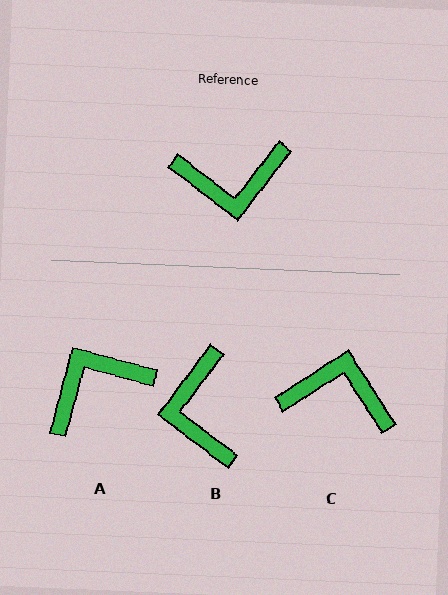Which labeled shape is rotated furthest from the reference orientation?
C, about 161 degrees away.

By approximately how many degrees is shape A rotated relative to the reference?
Approximately 157 degrees clockwise.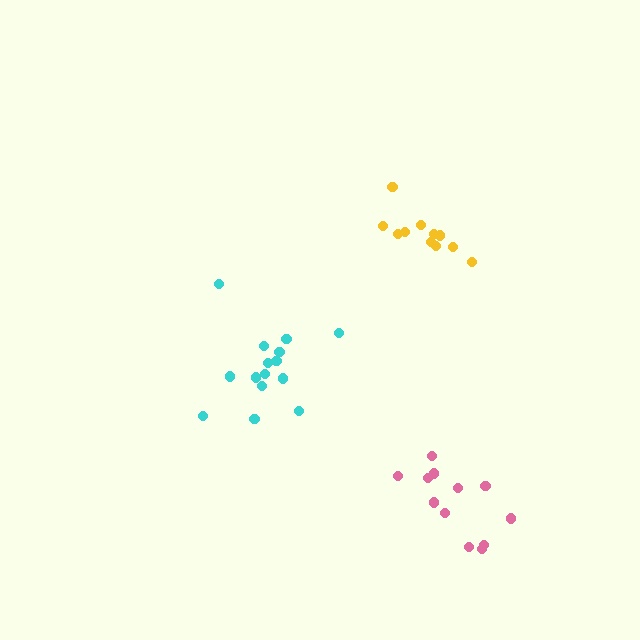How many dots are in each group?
Group 1: 12 dots, Group 2: 11 dots, Group 3: 15 dots (38 total).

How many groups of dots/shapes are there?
There are 3 groups.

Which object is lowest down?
The pink cluster is bottommost.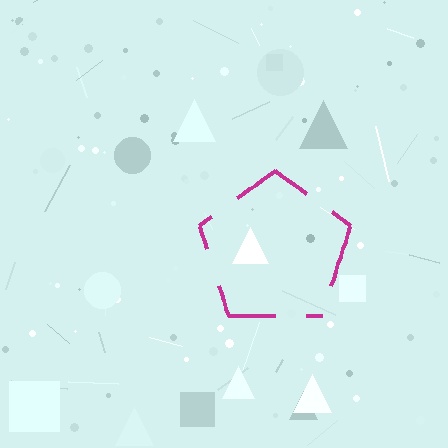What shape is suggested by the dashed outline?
The dashed outline suggests a pentagon.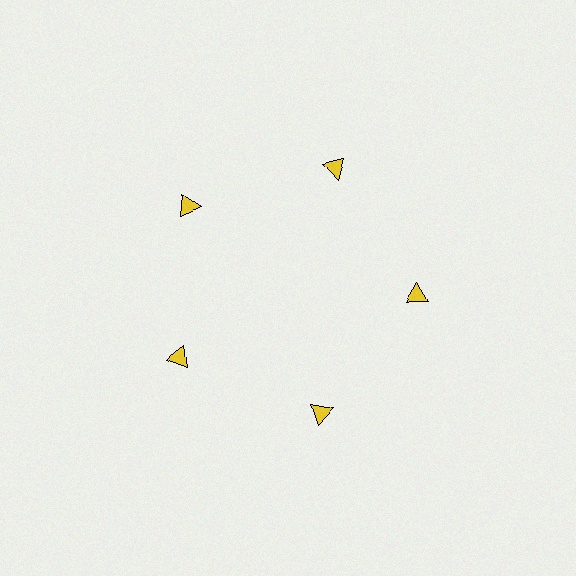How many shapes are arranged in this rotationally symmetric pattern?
There are 5 shapes, arranged in 5 groups of 1.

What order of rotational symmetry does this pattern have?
This pattern has 5-fold rotational symmetry.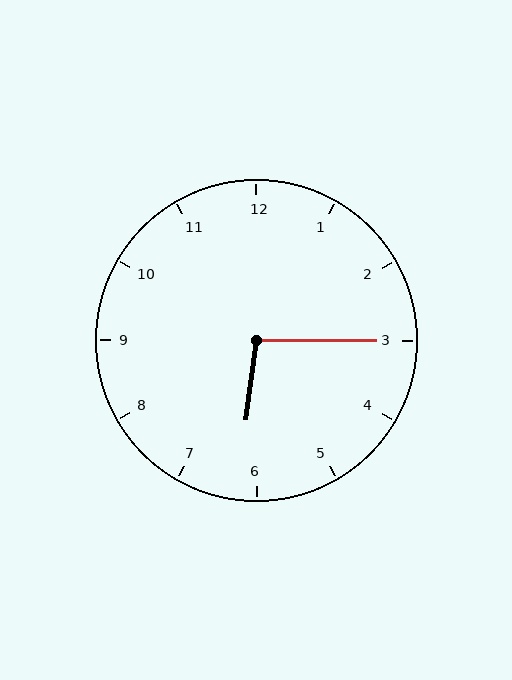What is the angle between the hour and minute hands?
Approximately 98 degrees.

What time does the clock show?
6:15.